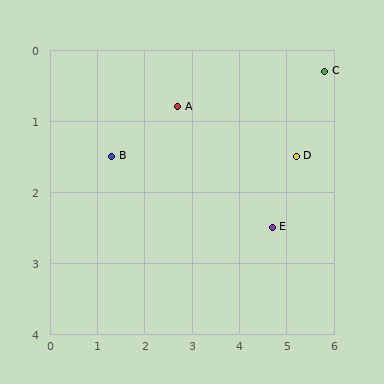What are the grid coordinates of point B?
Point B is at approximately (1.3, 1.5).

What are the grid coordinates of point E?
Point E is at approximately (4.7, 2.5).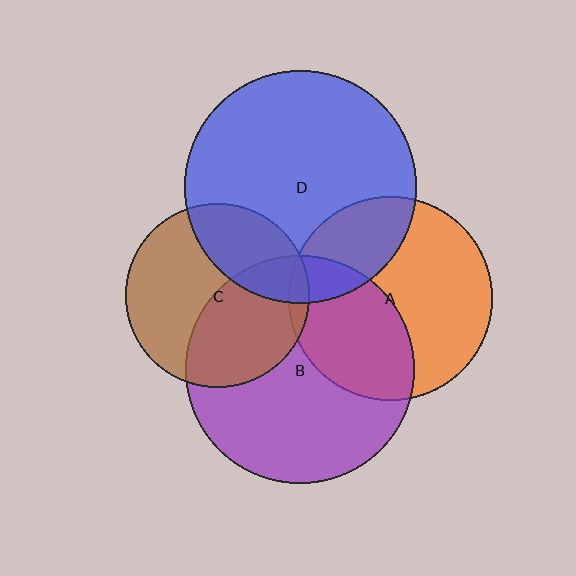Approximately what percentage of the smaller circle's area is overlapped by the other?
Approximately 25%.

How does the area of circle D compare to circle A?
Approximately 1.3 times.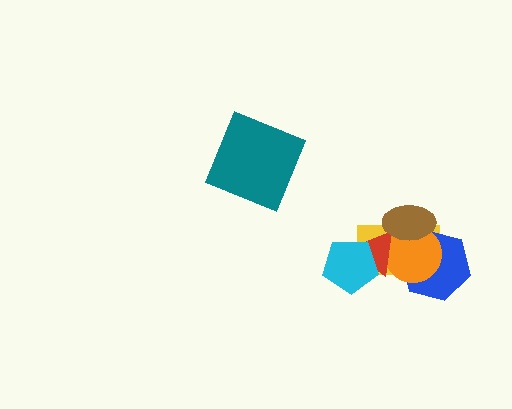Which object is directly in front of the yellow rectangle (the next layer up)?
The blue hexagon is directly in front of the yellow rectangle.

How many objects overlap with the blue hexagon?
3 objects overlap with the blue hexagon.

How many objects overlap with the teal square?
0 objects overlap with the teal square.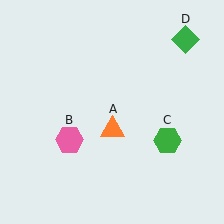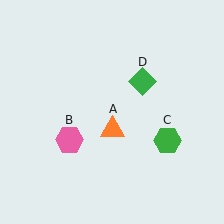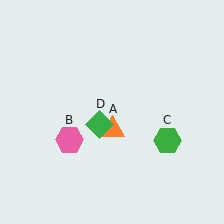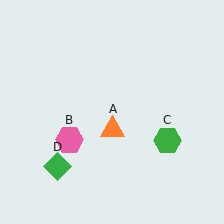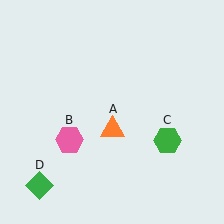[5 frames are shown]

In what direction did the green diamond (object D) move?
The green diamond (object D) moved down and to the left.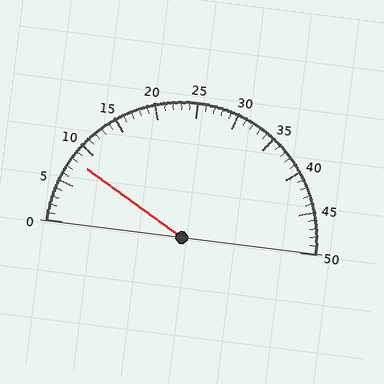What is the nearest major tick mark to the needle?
The nearest major tick mark is 10.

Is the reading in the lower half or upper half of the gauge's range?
The reading is in the lower half of the range (0 to 50).